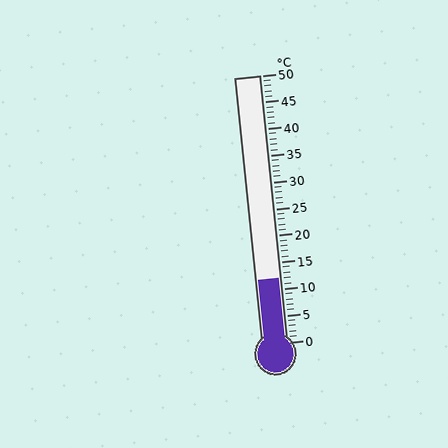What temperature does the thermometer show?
The thermometer shows approximately 12°C.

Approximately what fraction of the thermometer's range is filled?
The thermometer is filled to approximately 25% of its range.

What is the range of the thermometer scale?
The thermometer scale ranges from 0°C to 50°C.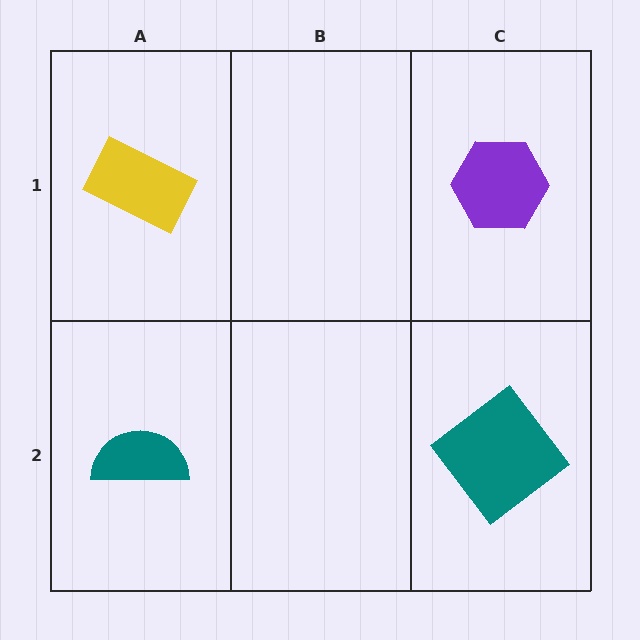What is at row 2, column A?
A teal semicircle.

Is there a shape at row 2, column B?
No, that cell is empty.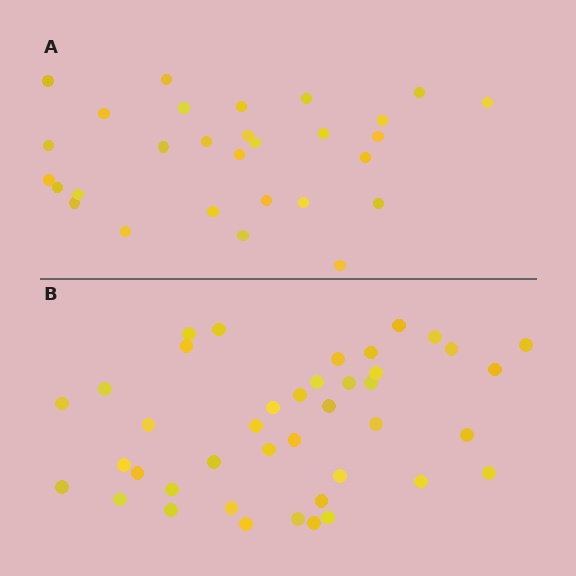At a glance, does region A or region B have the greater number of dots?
Region B (the bottom region) has more dots.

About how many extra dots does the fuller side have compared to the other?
Region B has roughly 12 or so more dots than region A.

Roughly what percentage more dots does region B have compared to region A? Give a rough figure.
About 40% more.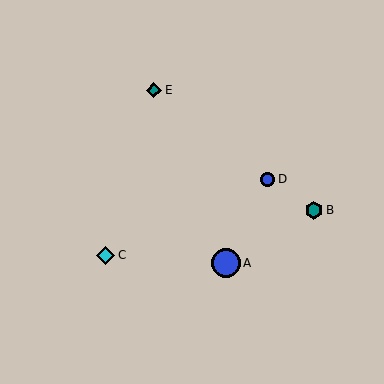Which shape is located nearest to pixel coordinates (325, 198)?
The teal hexagon (labeled B) at (314, 210) is nearest to that location.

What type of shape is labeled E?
Shape E is a teal diamond.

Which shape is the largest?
The blue circle (labeled A) is the largest.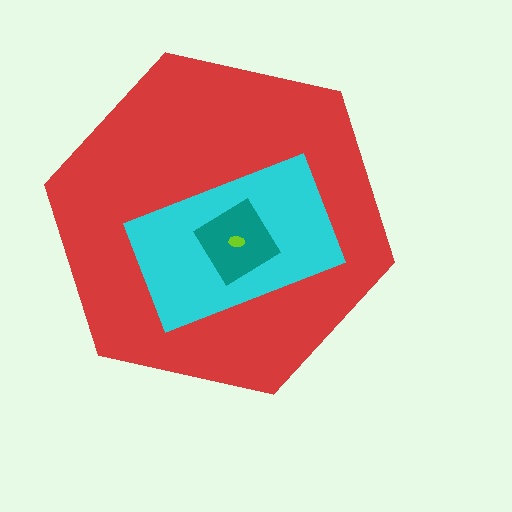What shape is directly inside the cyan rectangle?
The teal diamond.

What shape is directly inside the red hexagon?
The cyan rectangle.